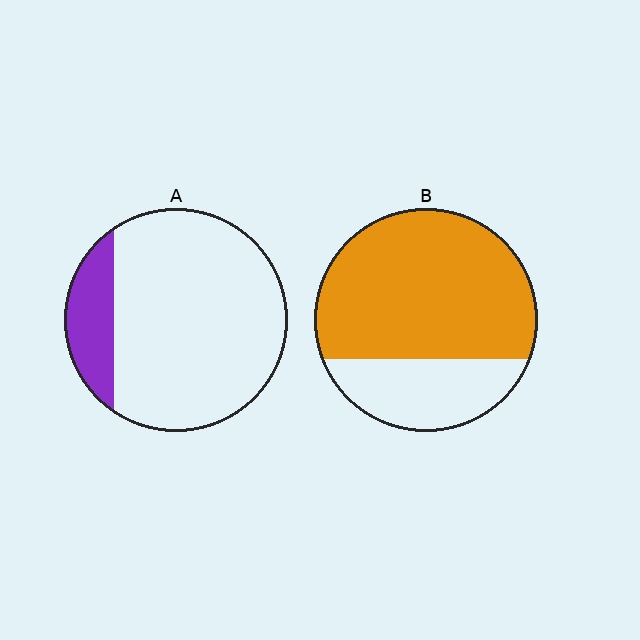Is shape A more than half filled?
No.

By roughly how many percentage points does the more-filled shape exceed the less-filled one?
By roughly 55 percentage points (B over A).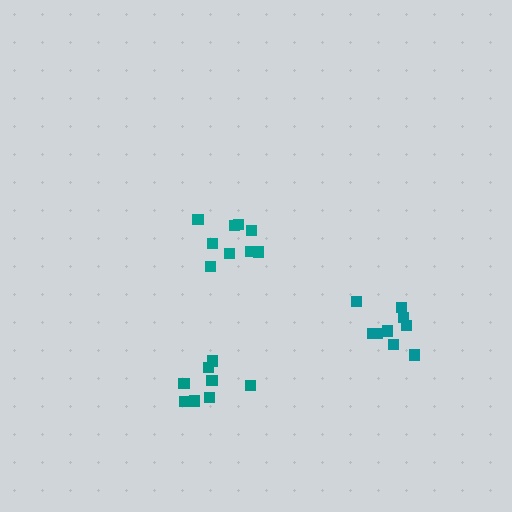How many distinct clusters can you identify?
There are 3 distinct clusters.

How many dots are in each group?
Group 1: 9 dots, Group 2: 9 dots, Group 3: 8 dots (26 total).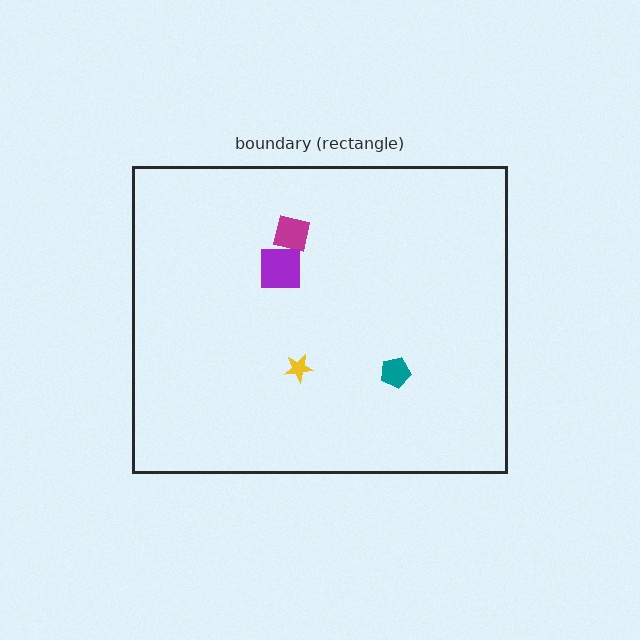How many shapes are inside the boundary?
4 inside, 0 outside.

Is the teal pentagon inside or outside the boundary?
Inside.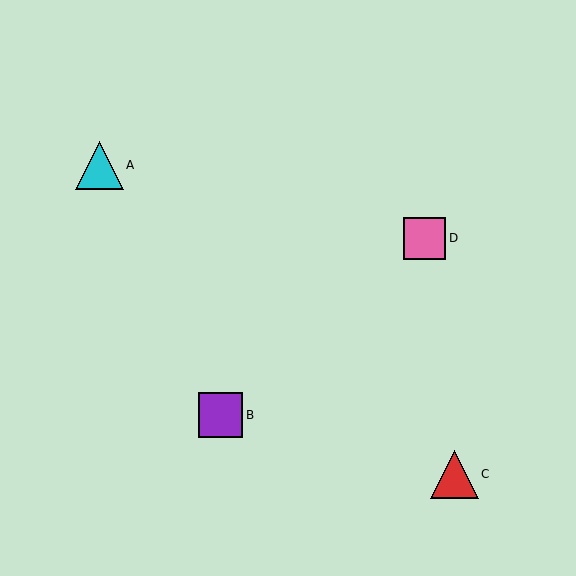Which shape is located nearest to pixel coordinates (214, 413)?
The purple square (labeled B) at (220, 415) is nearest to that location.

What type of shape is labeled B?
Shape B is a purple square.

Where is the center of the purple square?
The center of the purple square is at (220, 415).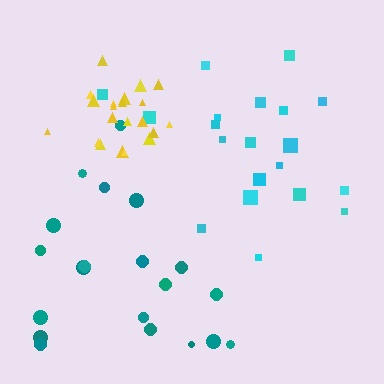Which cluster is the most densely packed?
Yellow.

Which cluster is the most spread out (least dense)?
Teal.